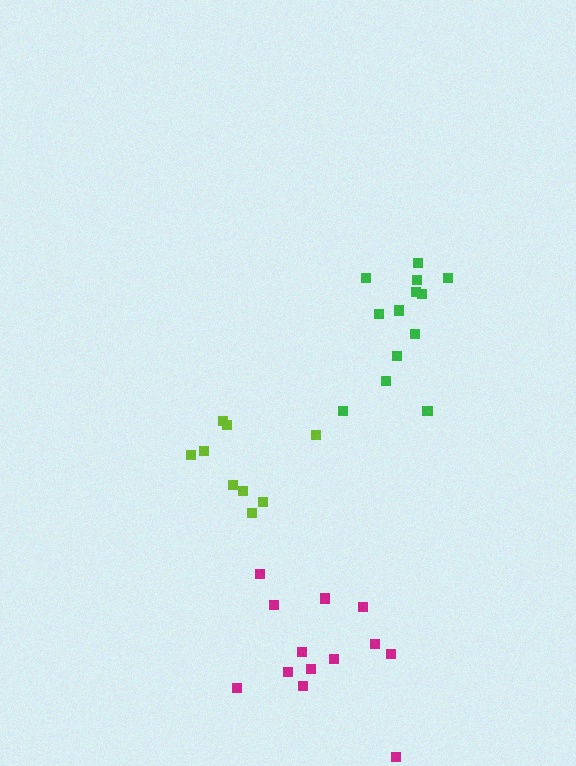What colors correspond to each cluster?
The clusters are colored: magenta, lime, green.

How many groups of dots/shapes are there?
There are 3 groups.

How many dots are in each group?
Group 1: 13 dots, Group 2: 9 dots, Group 3: 13 dots (35 total).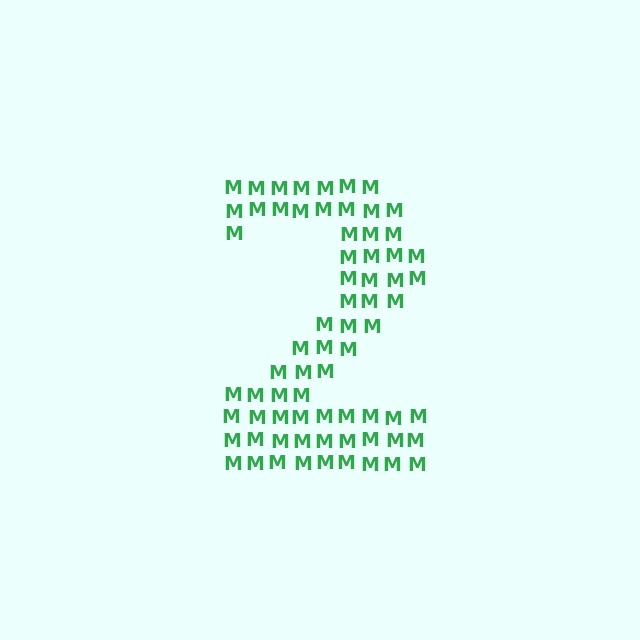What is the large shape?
The large shape is the digit 2.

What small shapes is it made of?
It is made of small letter M's.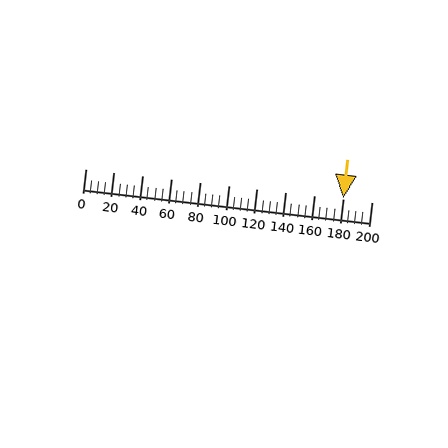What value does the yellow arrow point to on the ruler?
The yellow arrow points to approximately 180.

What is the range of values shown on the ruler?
The ruler shows values from 0 to 200.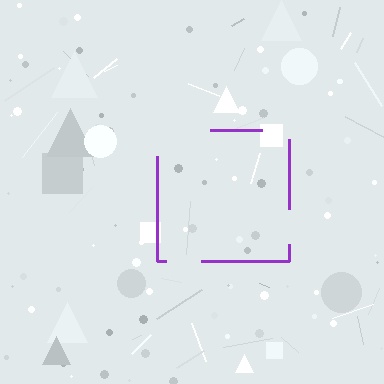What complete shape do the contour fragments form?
The contour fragments form a square.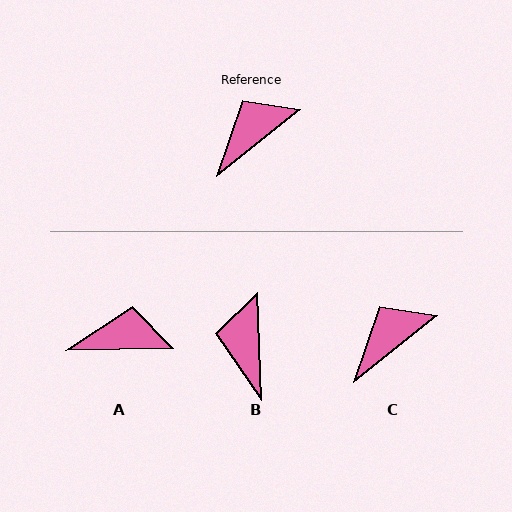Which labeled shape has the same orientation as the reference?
C.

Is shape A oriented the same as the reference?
No, it is off by about 38 degrees.